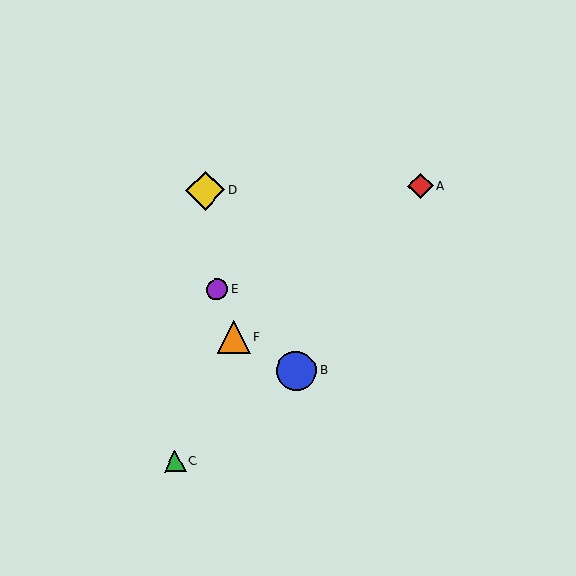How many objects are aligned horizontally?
2 objects (A, D) are aligned horizontally.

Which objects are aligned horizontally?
Objects A, D are aligned horizontally.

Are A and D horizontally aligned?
Yes, both are at y≈186.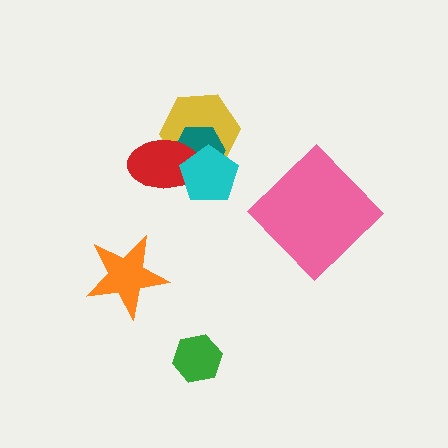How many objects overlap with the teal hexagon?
3 objects overlap with the teal hexagon.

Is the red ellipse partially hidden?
Yes, it is partially covered by another shape.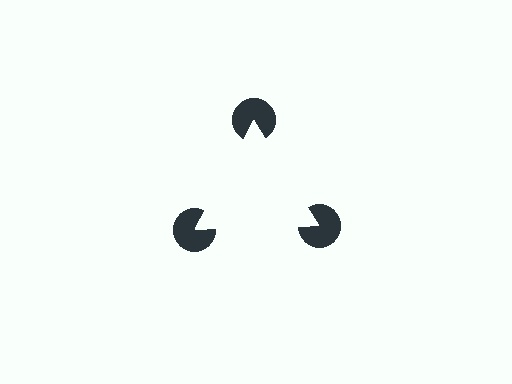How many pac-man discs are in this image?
There are 3 — one at each vertex of the illusory triangle.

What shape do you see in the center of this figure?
An illusory triangle — its edges are inferred from the aligned wedge cuts in the pac-man discs, not physically drawn.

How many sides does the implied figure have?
3 sides.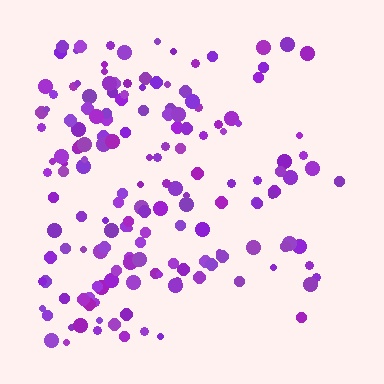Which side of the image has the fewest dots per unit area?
The right.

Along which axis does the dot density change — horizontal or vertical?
Horizontal.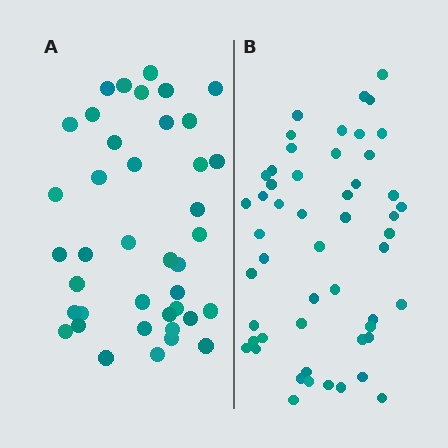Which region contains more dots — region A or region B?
Region B (the right region) has more dots.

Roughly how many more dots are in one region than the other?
Region B has roughly 12 or so more dots than region A.